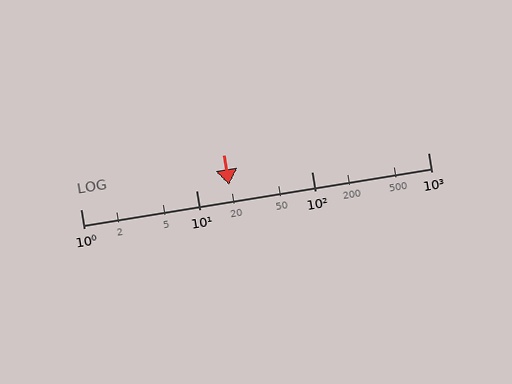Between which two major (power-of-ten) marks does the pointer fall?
The pointer is between 10 and 100.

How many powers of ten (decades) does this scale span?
The scale spans 3 decades, from 1 to 1000.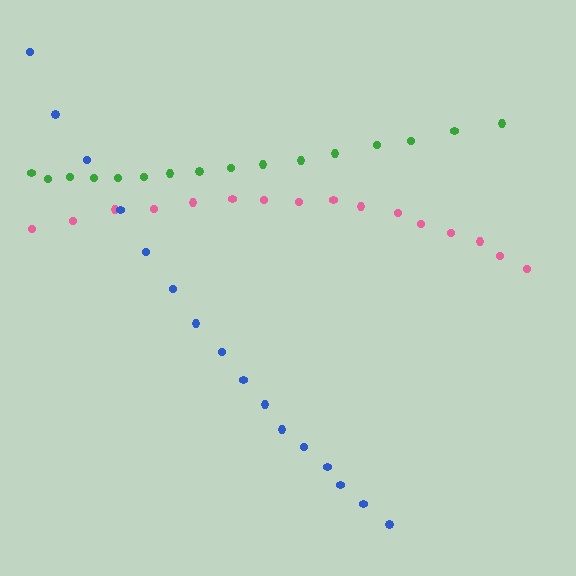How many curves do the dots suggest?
There are 3 distinct paths.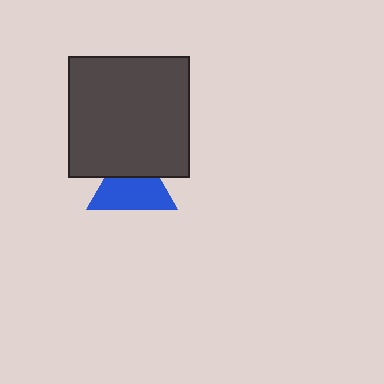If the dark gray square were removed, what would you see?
You would see the complete blue triangle.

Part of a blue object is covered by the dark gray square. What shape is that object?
It is a triangle.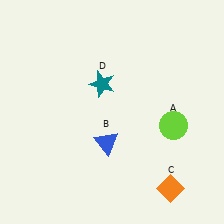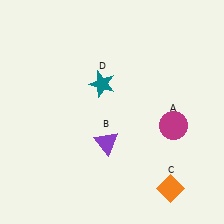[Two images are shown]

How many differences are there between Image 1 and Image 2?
There are 2 differences between the two images.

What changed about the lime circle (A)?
In Image 1, A is lime. In Image 2, it changed to magenta.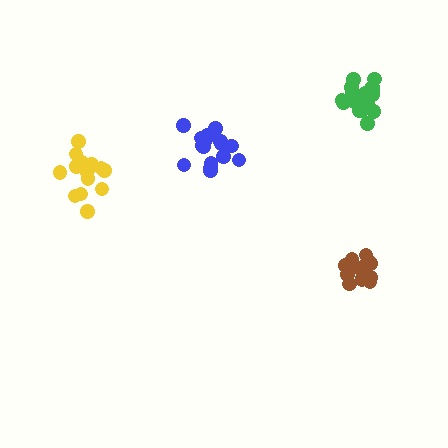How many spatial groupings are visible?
There are 4 spatial groupings.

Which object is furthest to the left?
The yellow cluster is leftmost.